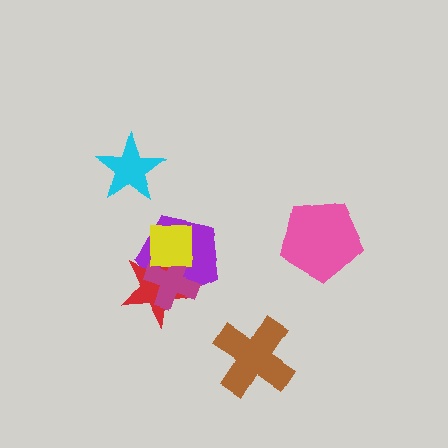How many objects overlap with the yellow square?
3 objects overlap with the yellow square.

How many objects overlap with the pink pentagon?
0 objects overlap with the pink pentagon.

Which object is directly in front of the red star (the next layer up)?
The magenta cross is directly in front of the red star.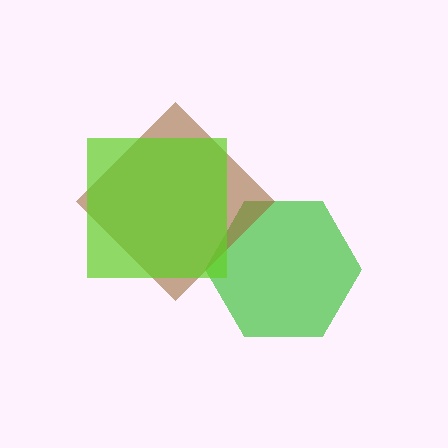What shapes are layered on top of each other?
The layered shapes are: a green hexagon, a brown diamond, a lime square.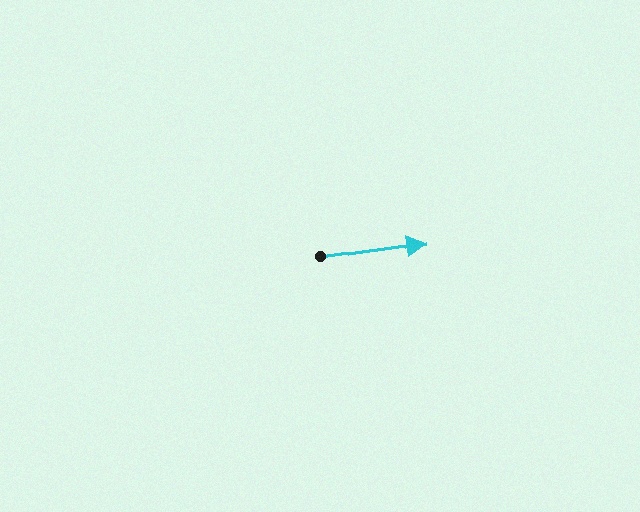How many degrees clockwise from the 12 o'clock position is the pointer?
Approximately 82 degrees.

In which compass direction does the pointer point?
East.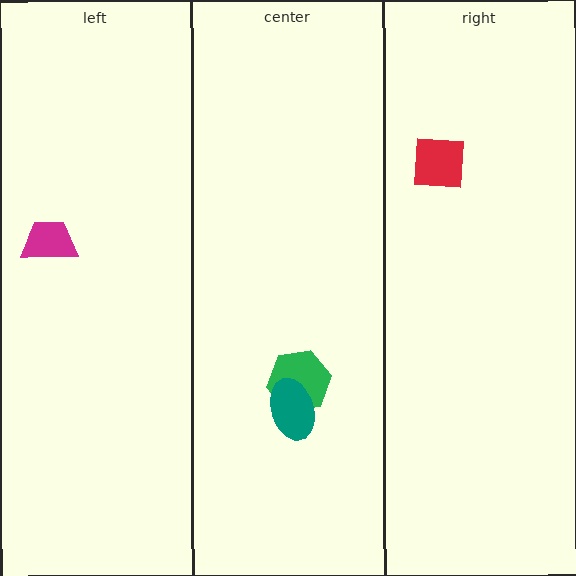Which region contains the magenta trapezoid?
The left region.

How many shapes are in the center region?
2.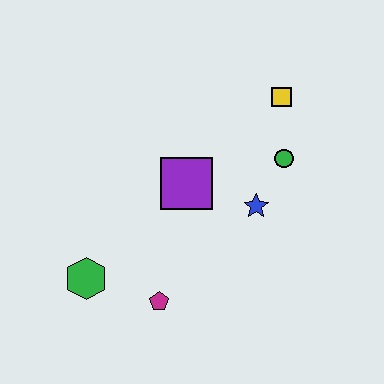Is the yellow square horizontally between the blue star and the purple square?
No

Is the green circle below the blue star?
No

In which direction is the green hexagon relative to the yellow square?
The green hexagon is to the left of the yellow square.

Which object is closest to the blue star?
The green circle is closest to the blue star.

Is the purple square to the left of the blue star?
Yes